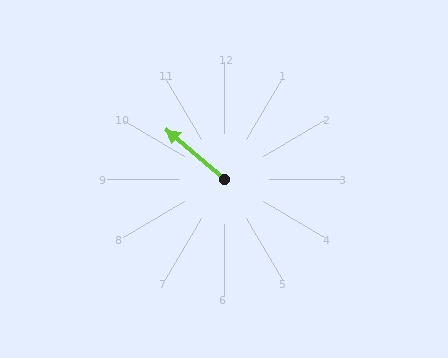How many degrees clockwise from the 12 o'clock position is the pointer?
Approximately 311 degrees.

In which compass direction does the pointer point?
Northwest.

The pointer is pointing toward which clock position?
Roughly 10 o'clock.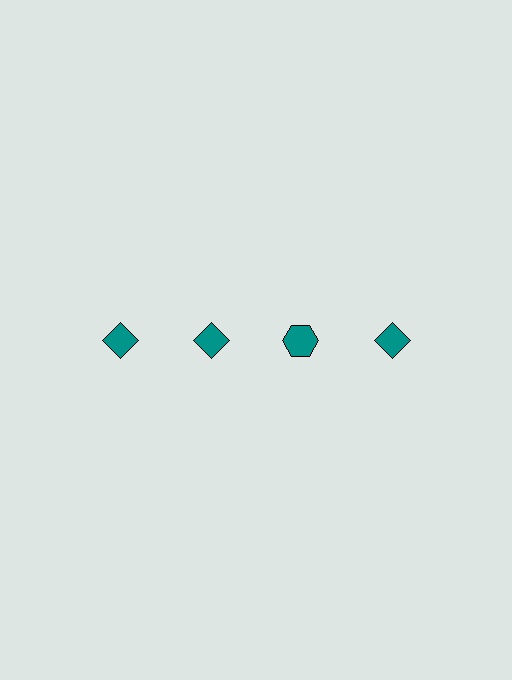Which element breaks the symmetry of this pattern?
The teal hexagon in the top row, center column breaks the symmetry. All other shapes are teal diamonds.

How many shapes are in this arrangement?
There are 4 shapes arranged in a grid pattern.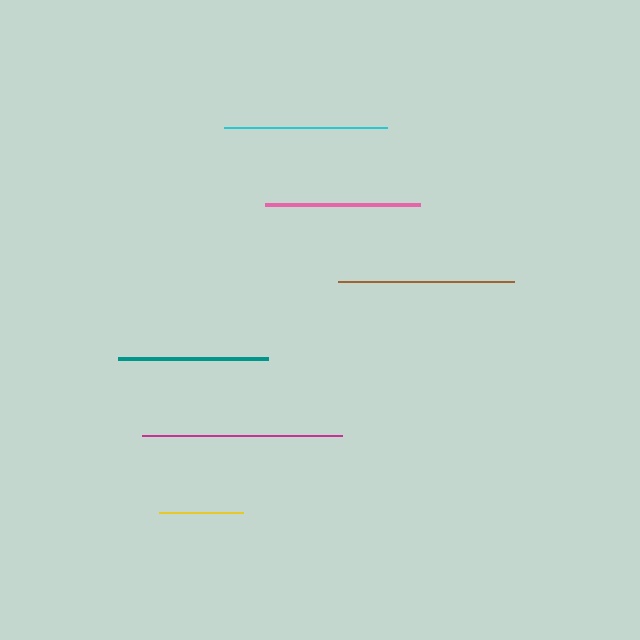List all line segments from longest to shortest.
From longest to shortest: magenta, brown, cyan, pink, teal, yellow.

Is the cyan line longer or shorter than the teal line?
The cyan line is longer than the teal line.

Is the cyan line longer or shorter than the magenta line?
The magenta line is longer than the cyan line.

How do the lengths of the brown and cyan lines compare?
The brown and cyan lines are approximately the same length.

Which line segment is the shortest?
The yellow line is the shortest at approximately 84 pixels.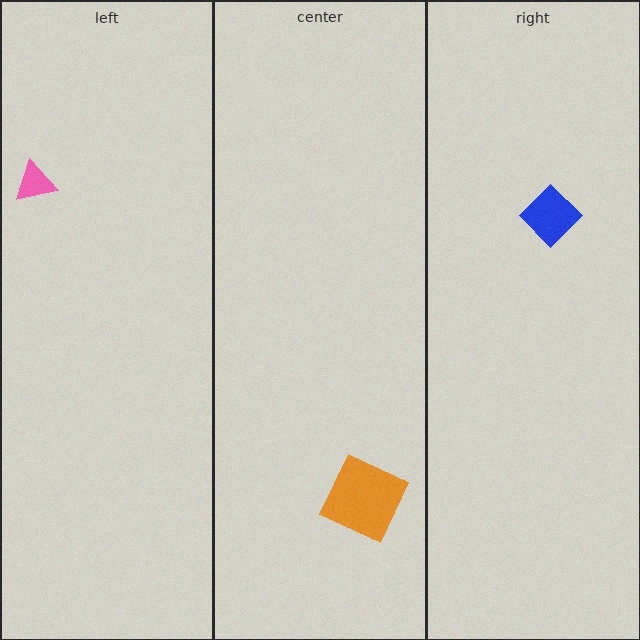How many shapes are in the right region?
1.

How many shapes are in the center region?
1.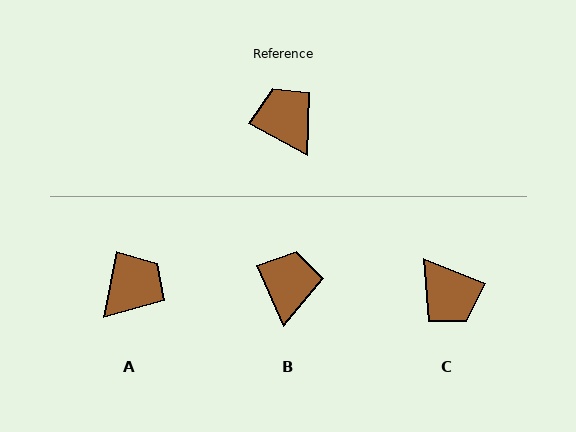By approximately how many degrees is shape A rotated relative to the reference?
Approximately 72 degrees clockwise.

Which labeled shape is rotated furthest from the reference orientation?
C, about 173 degrees away.